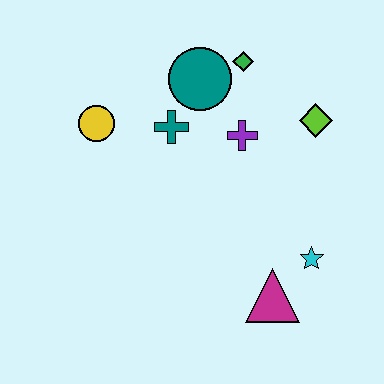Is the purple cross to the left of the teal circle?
No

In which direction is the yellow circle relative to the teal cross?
The yellow circle is to the left of the teal cross.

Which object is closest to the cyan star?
The magenta triangle is closest to the cyan star.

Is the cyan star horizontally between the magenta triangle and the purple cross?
No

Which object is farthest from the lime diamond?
The yellow circle is farthest from the lime diamond.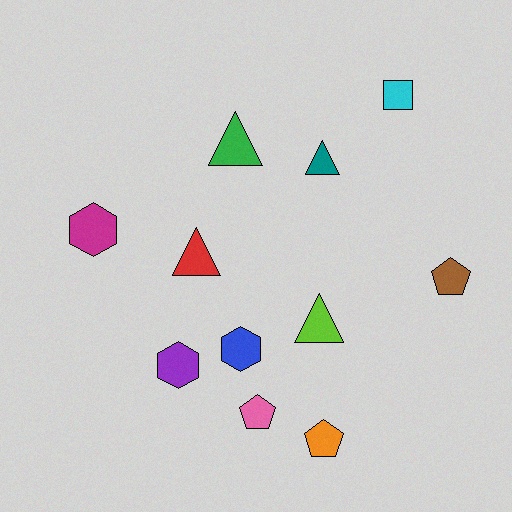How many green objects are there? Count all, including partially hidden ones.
There is 1 green object.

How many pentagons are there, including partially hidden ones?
There are 3 pentagons.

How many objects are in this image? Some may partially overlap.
There are 11 objects.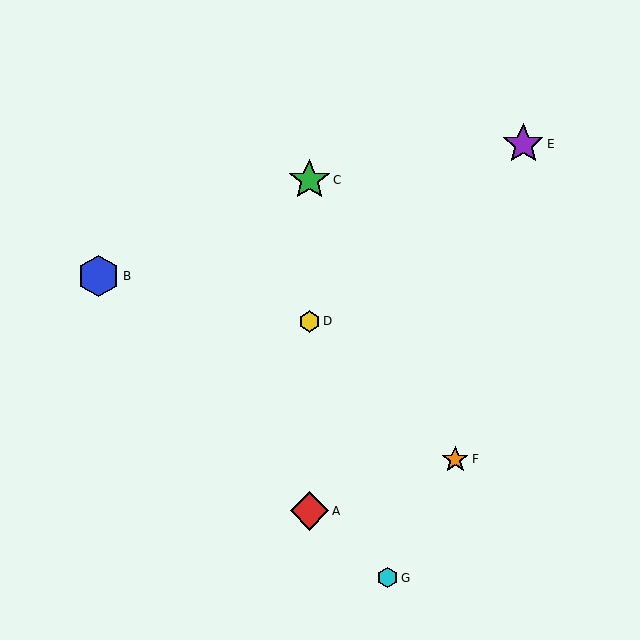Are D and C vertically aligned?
Yes, both are at x≈309.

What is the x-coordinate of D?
Object D is at x≈309.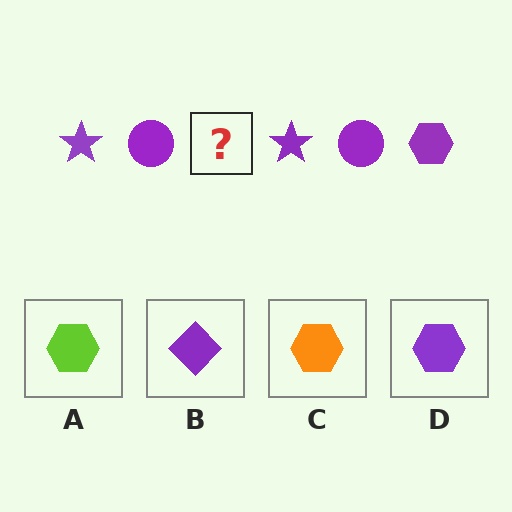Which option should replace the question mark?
Option D.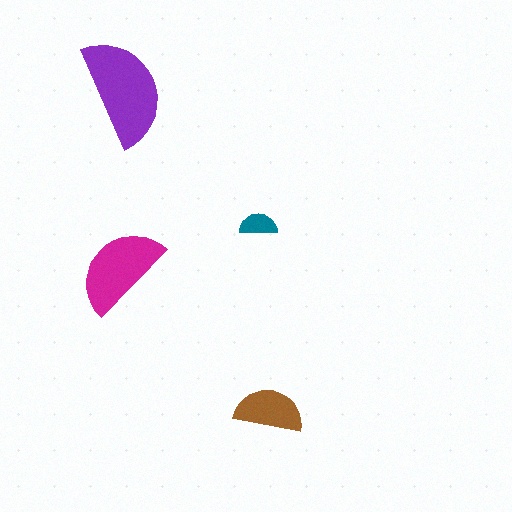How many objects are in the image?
There are 4 objects in the image.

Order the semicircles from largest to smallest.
the purple one, the magenta one, the brown one, the teal one.